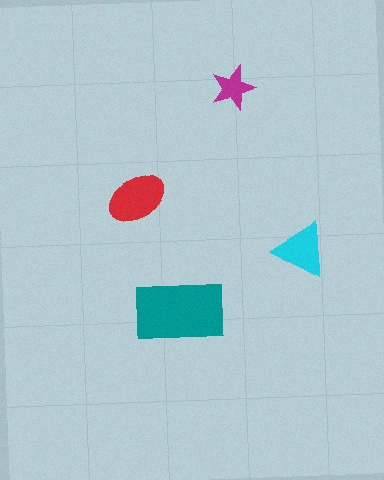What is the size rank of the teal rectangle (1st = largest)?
1st.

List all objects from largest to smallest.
The teal rectangle, the red ellipse, the cyan triangle, the magenta star.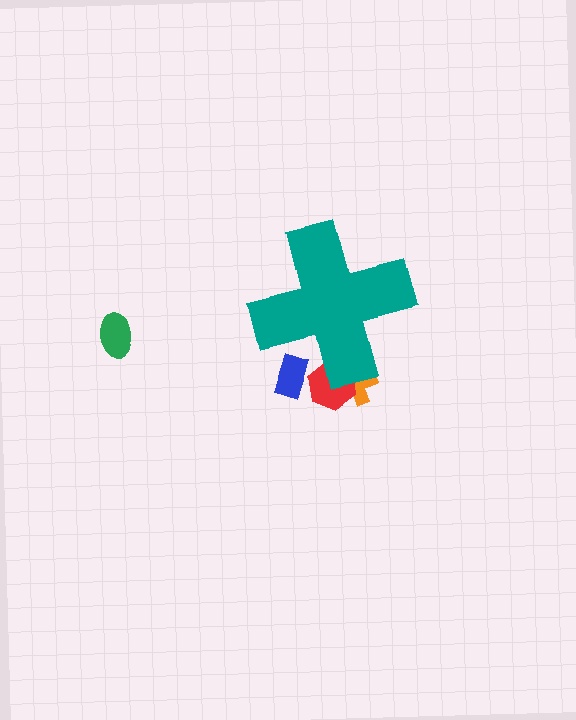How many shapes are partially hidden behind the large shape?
3 shapes are partially hidden.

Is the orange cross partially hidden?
Yes, the orange cross is partially hidden behind the teal cross.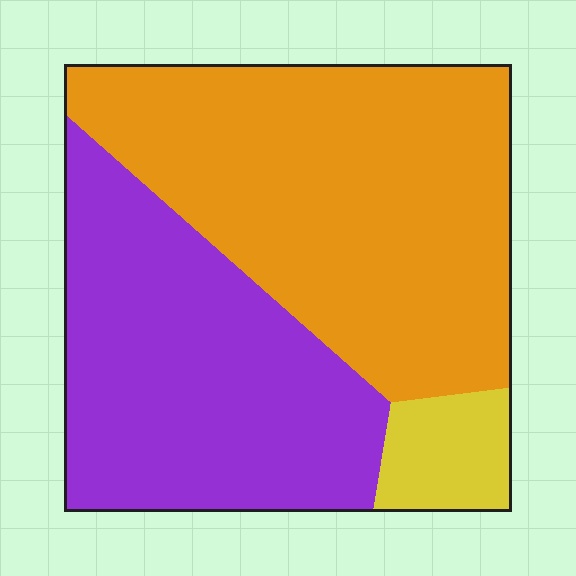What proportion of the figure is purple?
Purple covers roughly 40% of the figure.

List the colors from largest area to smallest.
From largest to smallest: orange, purple, yellow.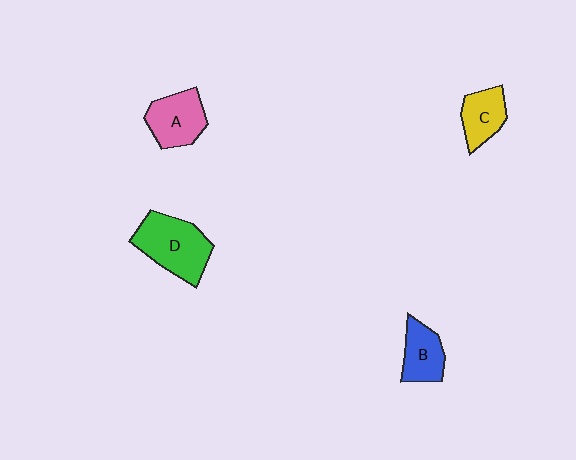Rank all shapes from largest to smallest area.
From largest to smallest: D (green), A (pink), B (blue), C (yellow).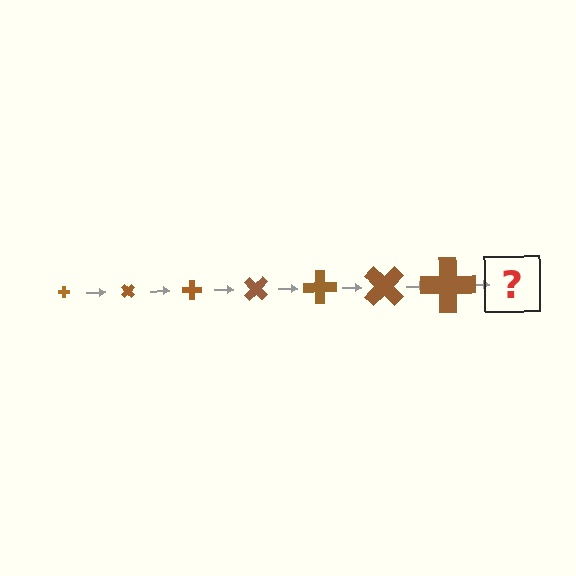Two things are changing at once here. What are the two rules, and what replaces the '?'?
The two rules are that the cross grows larger each step and it rotates 45 degrees each step. The '?' should be a cross, larger than the previous one and rotated 315 degrees from the start.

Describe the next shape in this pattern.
It should be a cross, larger than the previous one and rotated 315 degrees from the start.